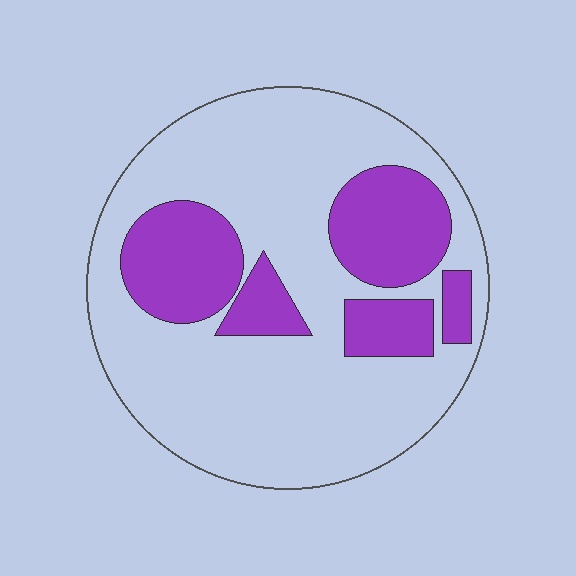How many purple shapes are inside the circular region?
5.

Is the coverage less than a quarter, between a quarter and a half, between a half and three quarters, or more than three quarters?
Between a quarter and a half.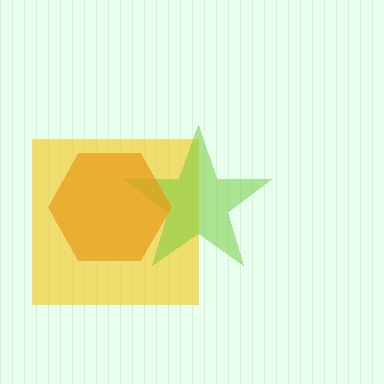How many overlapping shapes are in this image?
There are 3 overlapping shapes in the image.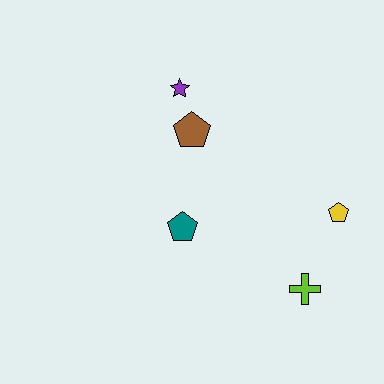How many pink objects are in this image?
There are no pink objects.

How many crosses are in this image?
There is 1 cross.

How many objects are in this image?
There are 5 objects.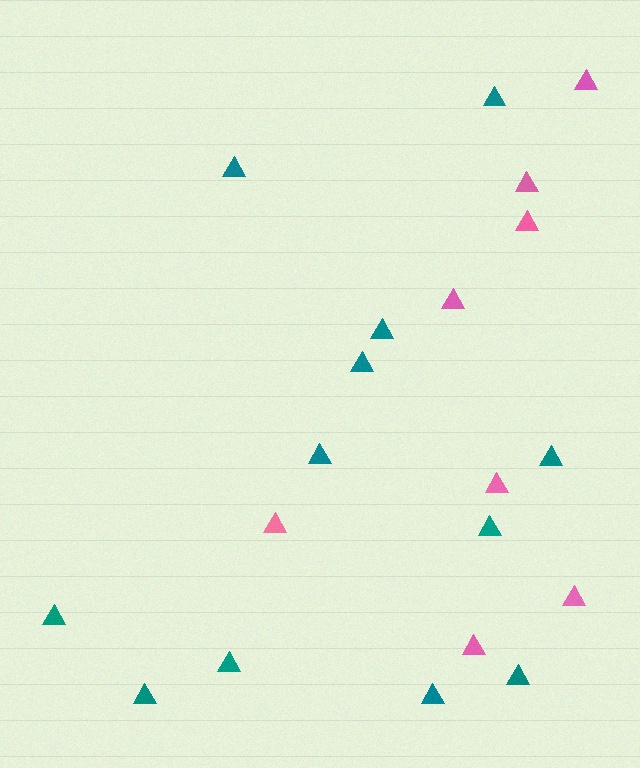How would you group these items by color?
There are 2 groups: one group of pink triangles (8) and one group of teal triangles (12).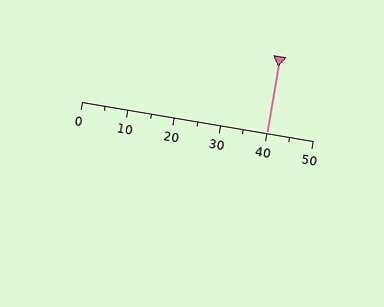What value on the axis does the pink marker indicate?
The marker indicates approximately 40.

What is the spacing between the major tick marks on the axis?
The major ticks are spaced 10 apart.